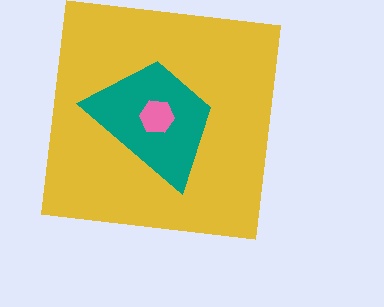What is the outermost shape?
The yellow square.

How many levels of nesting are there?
3.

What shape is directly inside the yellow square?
The teal trapezoid.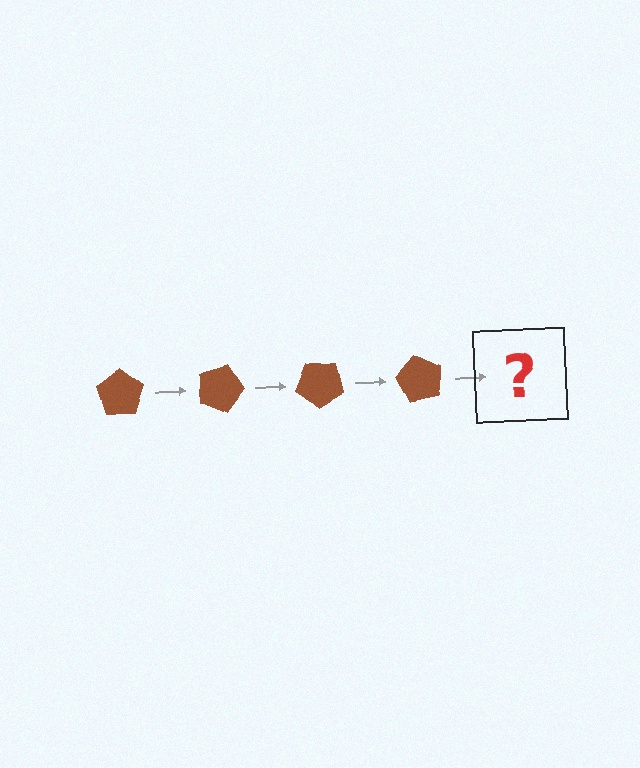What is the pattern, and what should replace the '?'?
The pattern is that the pentagon rotates 20 degrees each step. The '?' should be a brown pentagon rotated 80 degrees.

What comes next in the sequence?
The next element should be a brown pentagon rotated 80 degrees.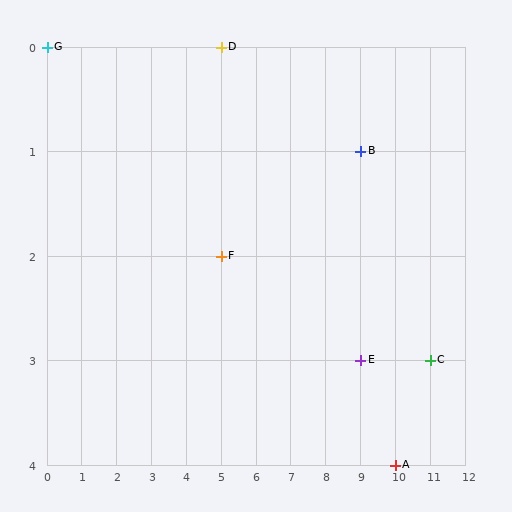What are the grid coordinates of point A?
Point A is at grid coordinates (10, 4).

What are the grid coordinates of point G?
Point G is at grid coordinates (0, 0).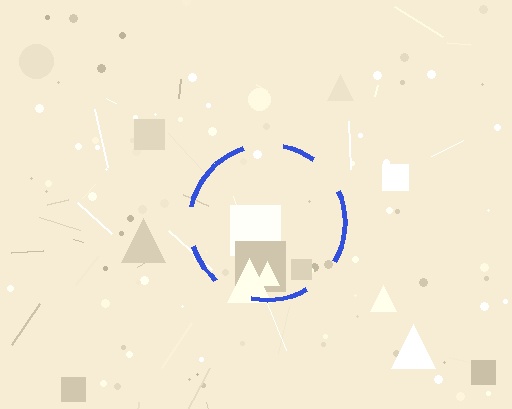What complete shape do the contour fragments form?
The contour fragments form a circle.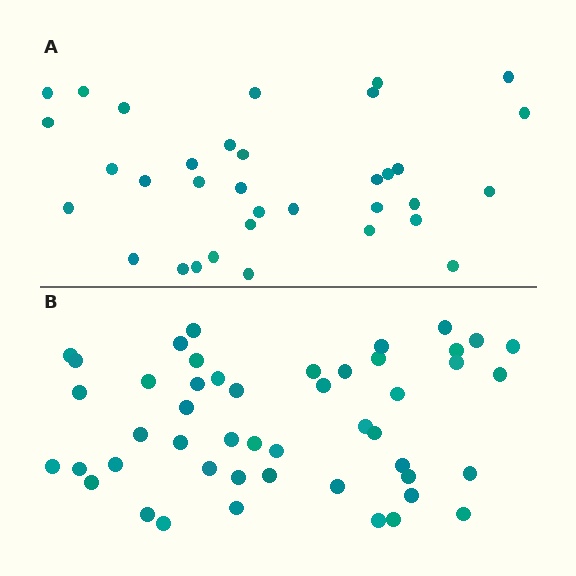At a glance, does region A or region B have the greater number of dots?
Region B (the bottom region) has more dots.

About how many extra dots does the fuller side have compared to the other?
Region B has approximately 15 more dots than region A.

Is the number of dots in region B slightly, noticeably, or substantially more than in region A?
Region B has noticeably more, but not dramatically so. The ratio is roughly 1.4 to 1.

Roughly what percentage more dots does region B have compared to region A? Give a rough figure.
About 40% more.